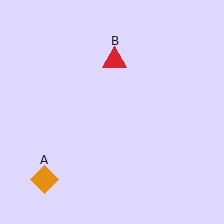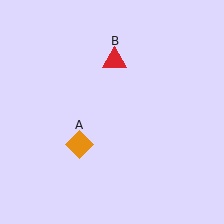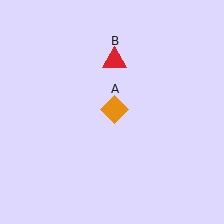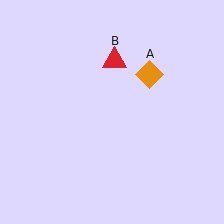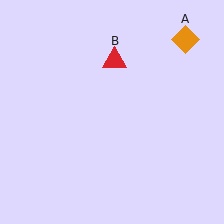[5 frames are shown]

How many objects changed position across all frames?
1 object changed position: orange diamond (object A).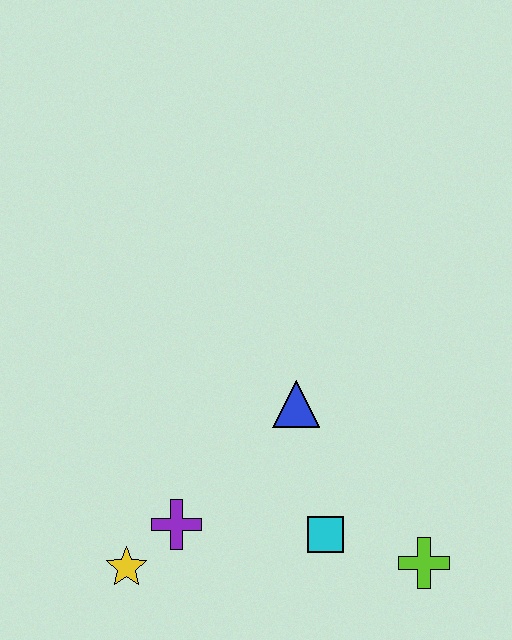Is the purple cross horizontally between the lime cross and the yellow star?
Yes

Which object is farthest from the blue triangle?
The yellow star is farthest from the blue triangle.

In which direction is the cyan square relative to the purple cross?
The cyan square is to the right of the purple cross.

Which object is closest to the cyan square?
The lime cross is closest to the cyan square.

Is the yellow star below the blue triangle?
Yes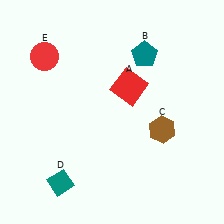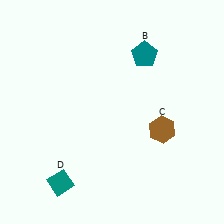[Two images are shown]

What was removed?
The red circle (E), the red square (A) were removed in Image 2.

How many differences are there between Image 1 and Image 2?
There are 2 differences between the two images.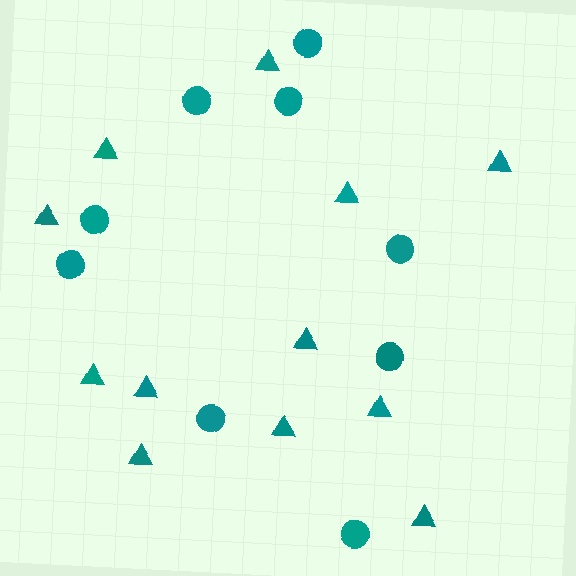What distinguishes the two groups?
There are 2 groups: one group of triangles (12) and one group of circles (9).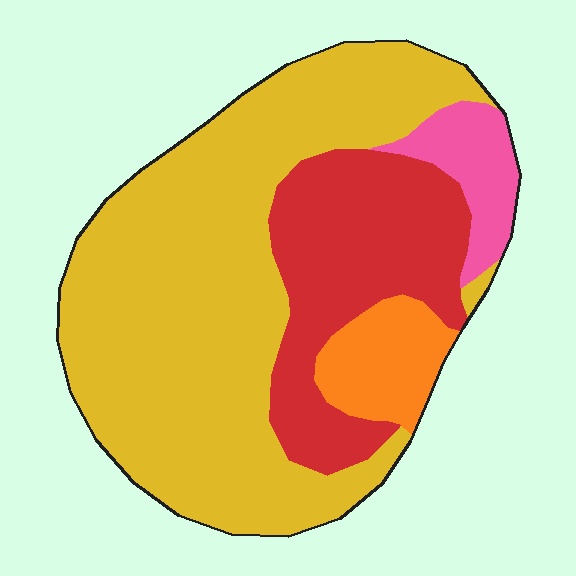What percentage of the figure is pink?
Pink takes up about one tenth (1/10) of the figure.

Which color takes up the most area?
Yellow, at roughly 60%.